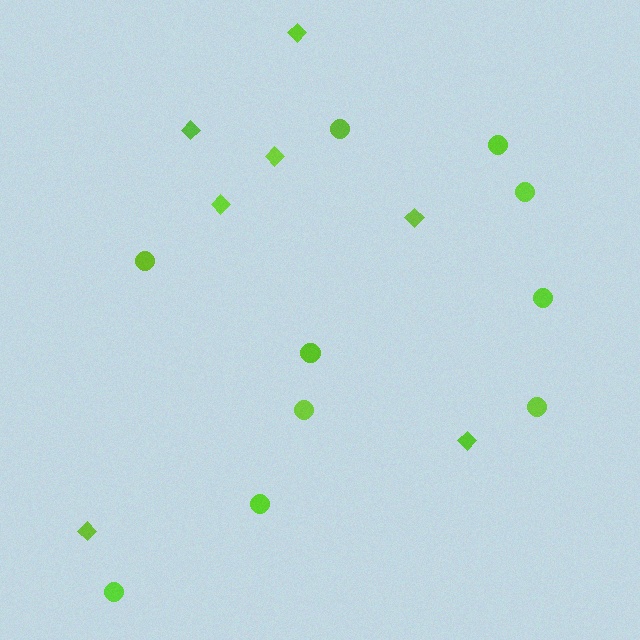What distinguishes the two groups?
There are 2 groups: one group of circles (10) and one group of diamonds (7).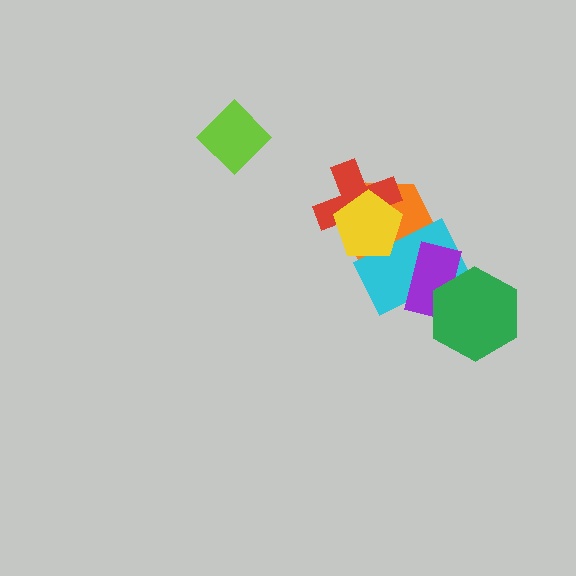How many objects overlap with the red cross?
3 objects overlap with the red cross.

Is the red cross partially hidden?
Yes, it is partially covered by another shape.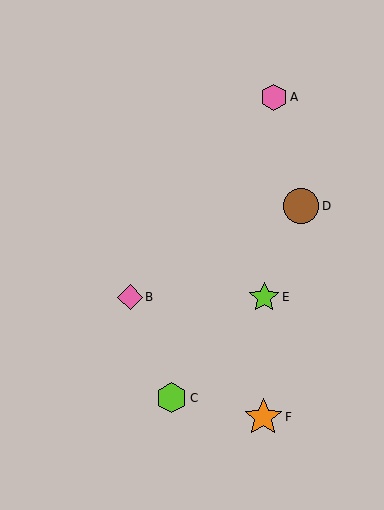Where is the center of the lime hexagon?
The center of the lime hexagon is at (172, 398).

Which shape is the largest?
The orange star (labeled F) is the largest.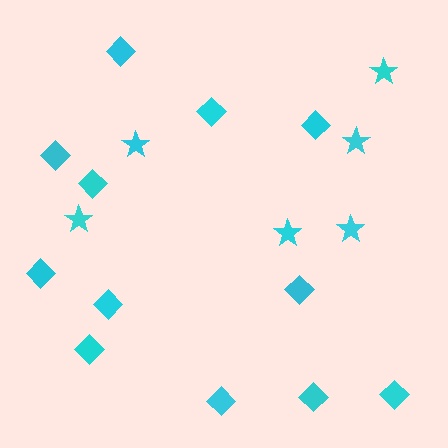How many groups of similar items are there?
There are 2 groups: one group of diamonds (12) and one group of stars (6).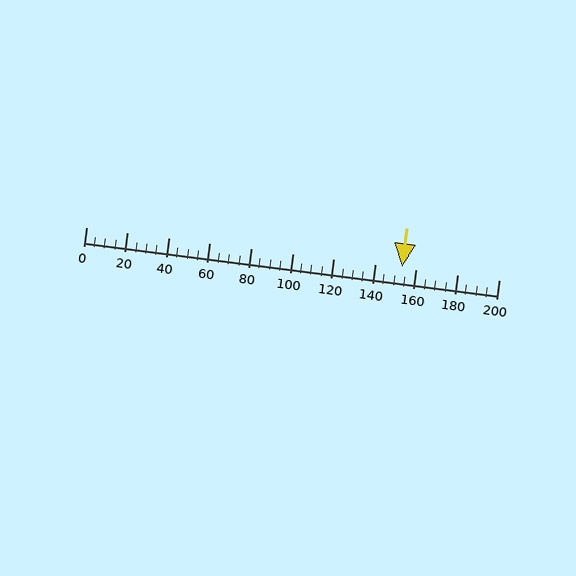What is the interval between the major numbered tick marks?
The major tick marks are spaced 20 units apart.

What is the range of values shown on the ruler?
The ruler shows values from 0 to 200.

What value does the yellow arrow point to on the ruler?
The yellow arrow points to approximately 153.